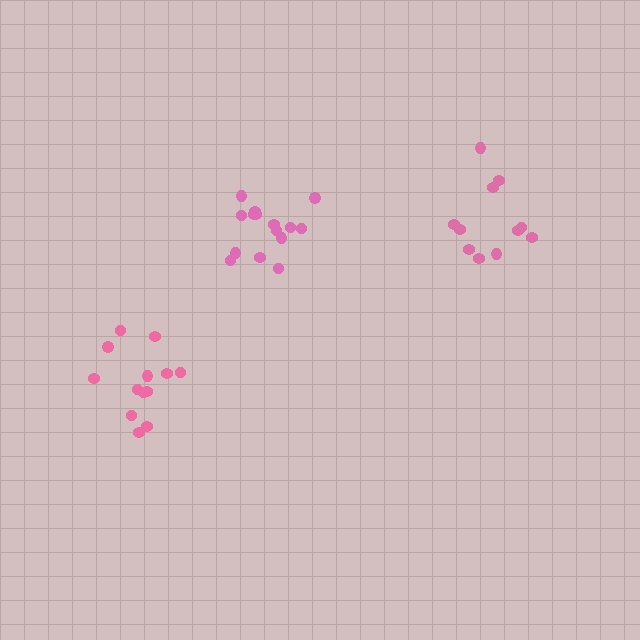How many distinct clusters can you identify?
There are 3 distinct clusters.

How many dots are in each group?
Group 1: 11 dots, Group 2: 15 dots, Group 3: 13 dots (39 total).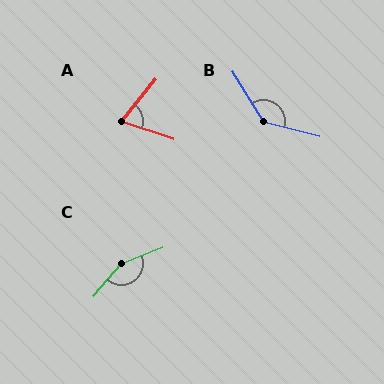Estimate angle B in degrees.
Approximately 136 degrees.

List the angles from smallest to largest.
A (69°), B (136°), C (151°).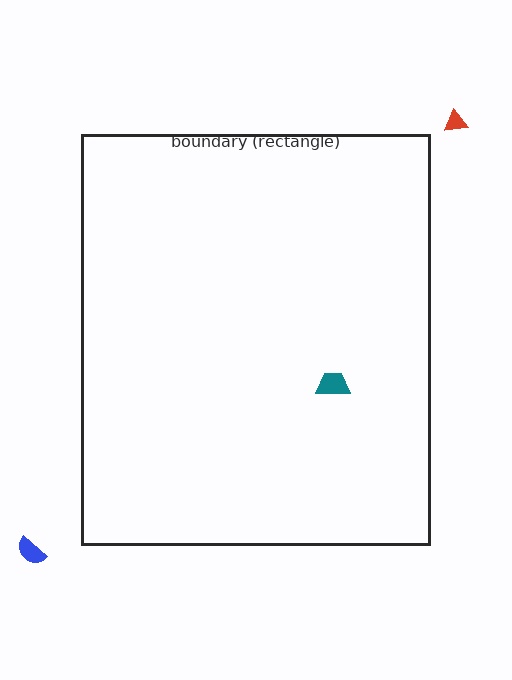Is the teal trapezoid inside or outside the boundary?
Inside.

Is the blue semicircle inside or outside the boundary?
Outside.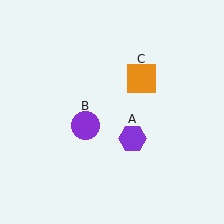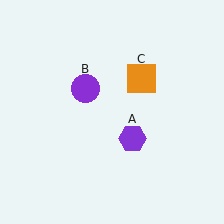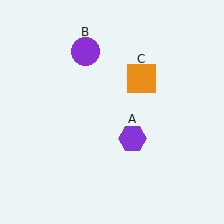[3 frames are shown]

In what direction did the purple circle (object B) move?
The purple circle (object B) moved up.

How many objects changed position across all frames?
1 object changed position: purple circle (object B).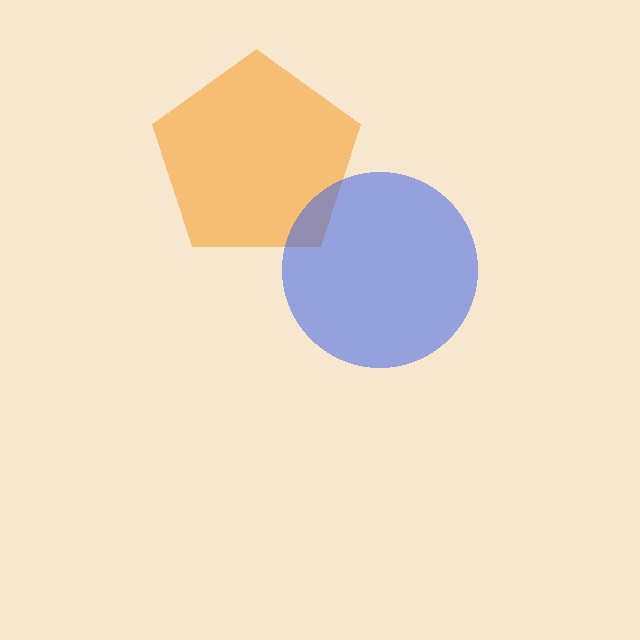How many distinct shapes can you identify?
There are 2 distinct shapes: an orange pentagon, a blue circle.